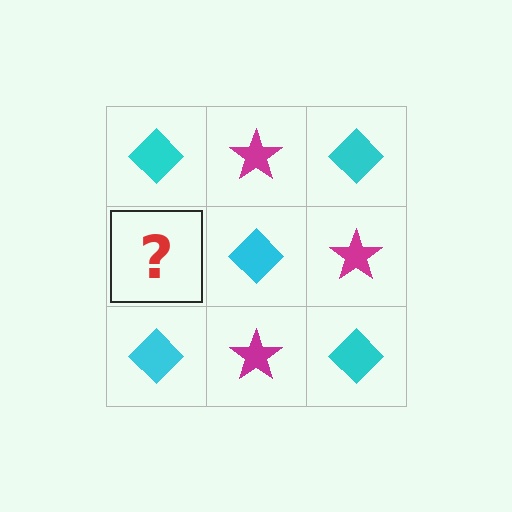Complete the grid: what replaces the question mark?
The question mark should be replaced with a magenta star.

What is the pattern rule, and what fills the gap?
The rule is that it alternates cyan diamond and magenta star in a checkerboard pattern. The gap should be filled with a magenta star.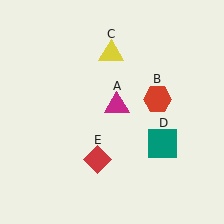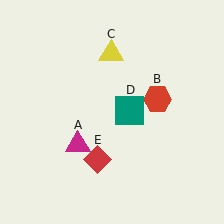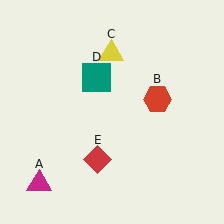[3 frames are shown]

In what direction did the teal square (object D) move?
The teal square (object D) moved up and to the left.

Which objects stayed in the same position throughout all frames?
Red hexagon (object B) and yellow triangle (object C) and red diamond (object E) remained stationary.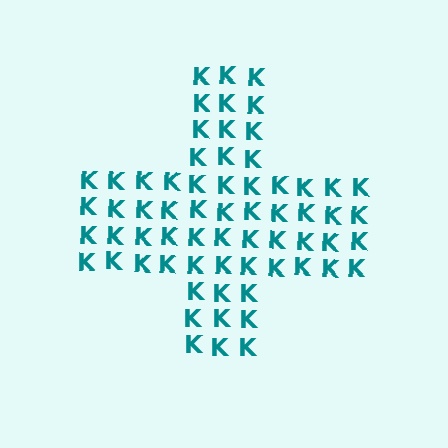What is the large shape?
The large shape is a cross.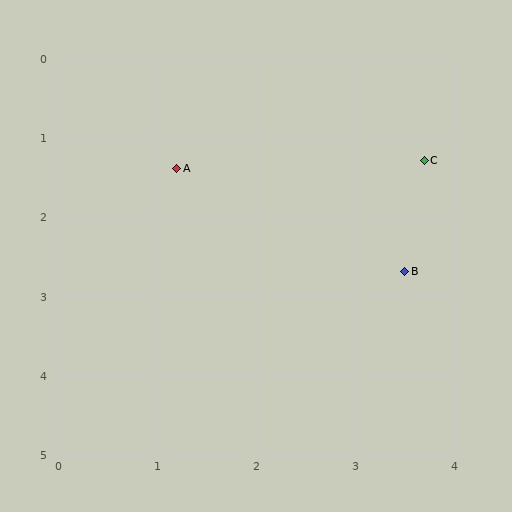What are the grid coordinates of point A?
Point A is at approximately (1.2, 1.4).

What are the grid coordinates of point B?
Point B is at approximately (3.5, 2.7).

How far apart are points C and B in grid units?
Points C and B are about 1.4 grid units apart.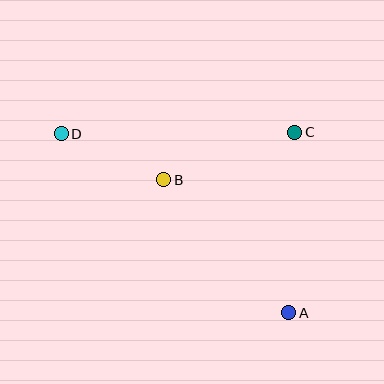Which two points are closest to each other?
Points B and D are closest to each other.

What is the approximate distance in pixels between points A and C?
The distance between A and C is approximately 180 pixels.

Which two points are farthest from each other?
Points A and D are farthest from each other.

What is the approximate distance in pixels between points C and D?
The distance between C and D is approximately 233 pixels.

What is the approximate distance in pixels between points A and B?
The distance between A and B is approximately 183 pixels.